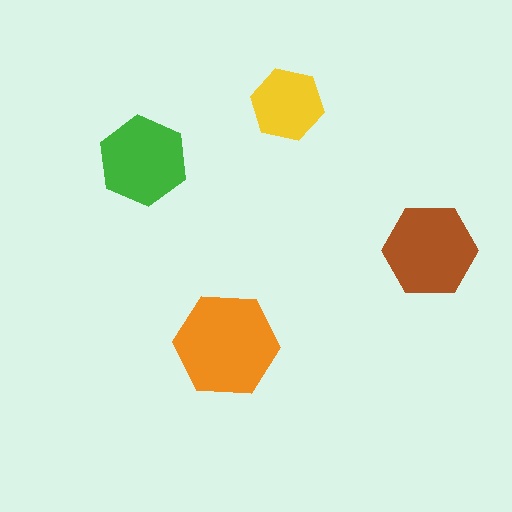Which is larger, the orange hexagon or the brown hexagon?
The orange one.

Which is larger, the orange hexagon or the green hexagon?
The orange one.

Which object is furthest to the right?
The brown hexagon is rightmost.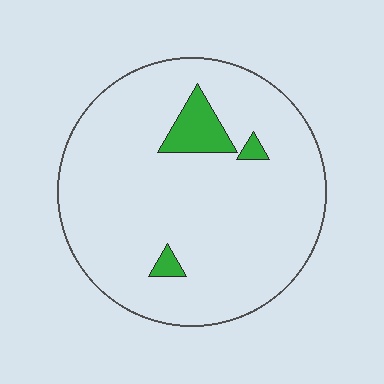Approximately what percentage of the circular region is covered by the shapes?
Approximately 5%.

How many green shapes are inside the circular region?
3.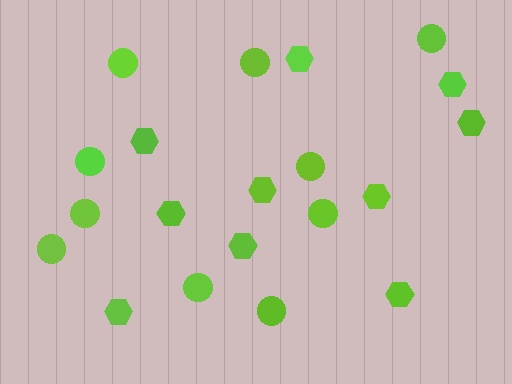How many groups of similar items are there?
There are 2 groups: one group of hexagons (10) and one group of circles (10).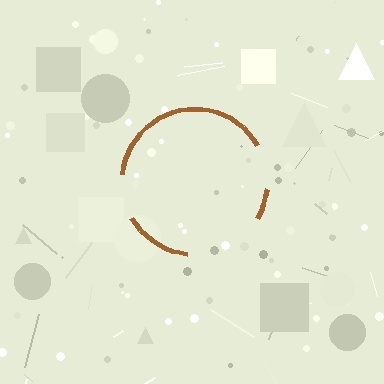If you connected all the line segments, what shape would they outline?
They would outline a circle.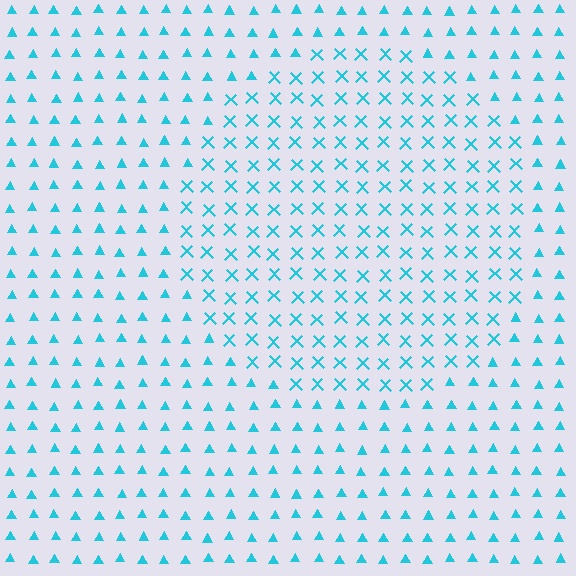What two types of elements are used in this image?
The image uses X marks inside the circle region and triangles outside it.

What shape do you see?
I see a circle.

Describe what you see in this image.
The image is filled with small cyan elements arranged in a uniform grid. A circle-shaped region contains X marks, while the surrounding area contains triangles. The boundary is defined purely by the change in element shape.